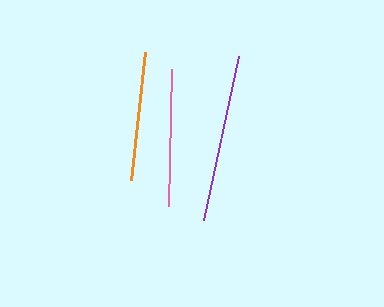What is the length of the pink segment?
The pink segment is approximately 137 pixels long.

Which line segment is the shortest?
The orange line is the shortest at approximately 129 pixels.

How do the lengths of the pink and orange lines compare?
The pink and orange lines are approximately the same length.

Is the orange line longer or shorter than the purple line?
The purple line is longer than the orange line.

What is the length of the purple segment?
The purple segment is approximately 168 pixels long.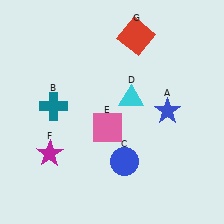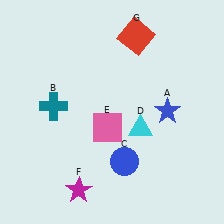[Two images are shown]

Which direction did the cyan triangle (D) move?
The cyan triangle (D) moved down.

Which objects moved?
The objects that moved are: the cyan triangle (D), the magenta star (F).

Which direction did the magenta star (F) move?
The magenta star (F) moved down.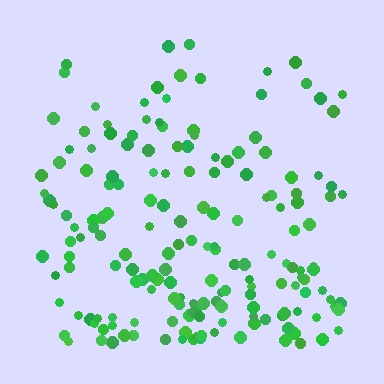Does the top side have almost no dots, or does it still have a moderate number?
Still a moderate number, just noticeably fewer than the bottom.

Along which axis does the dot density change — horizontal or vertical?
Vertical.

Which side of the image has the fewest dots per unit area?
The top.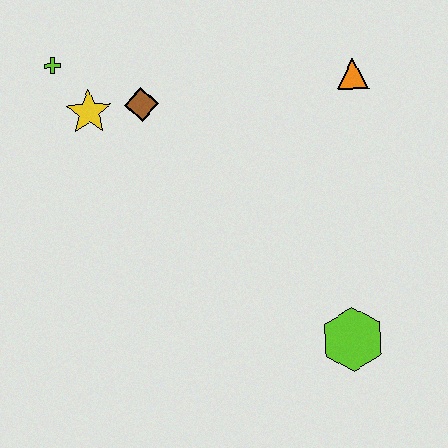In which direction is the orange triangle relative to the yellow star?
The orange triangle is to the right of the yellow star.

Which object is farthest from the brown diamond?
The lime hexagon is farthest from the brown diamond.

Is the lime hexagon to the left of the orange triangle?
Yes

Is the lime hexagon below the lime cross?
Yes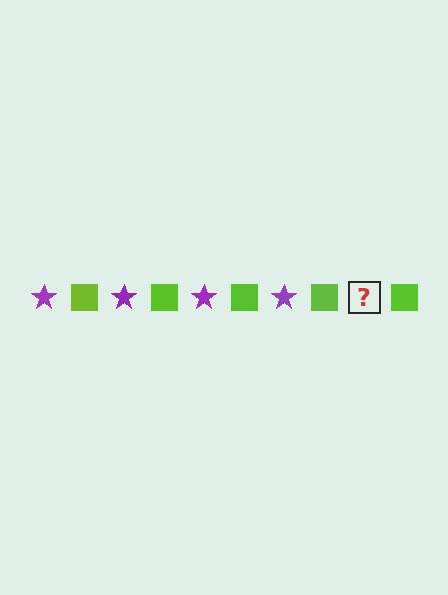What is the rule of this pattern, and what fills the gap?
The rule is that the pattern alternates between purple star and lime square. The gap should be filled with a purple star.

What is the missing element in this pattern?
The missing element is a purple star.